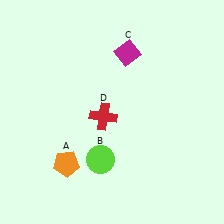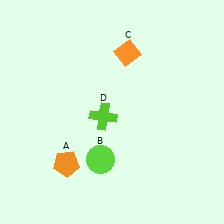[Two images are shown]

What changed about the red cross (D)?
In Image 1, D is red. In Image 2, it changed to lime.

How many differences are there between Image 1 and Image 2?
There are 2 differences between the two images.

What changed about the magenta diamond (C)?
In Image 1, C is magenta. In Image 2, it changed to orange.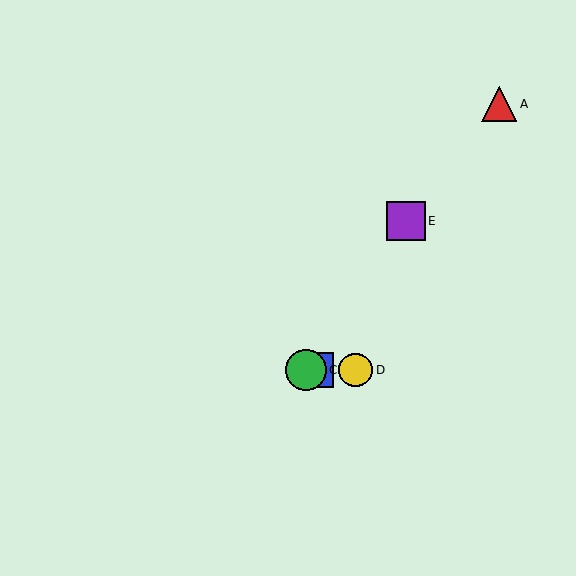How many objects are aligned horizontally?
3 objects (B, C, D) are aligned horizontally.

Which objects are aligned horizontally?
Objects B, C, D are aligned horizontally.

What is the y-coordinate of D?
Object D is at y≈370.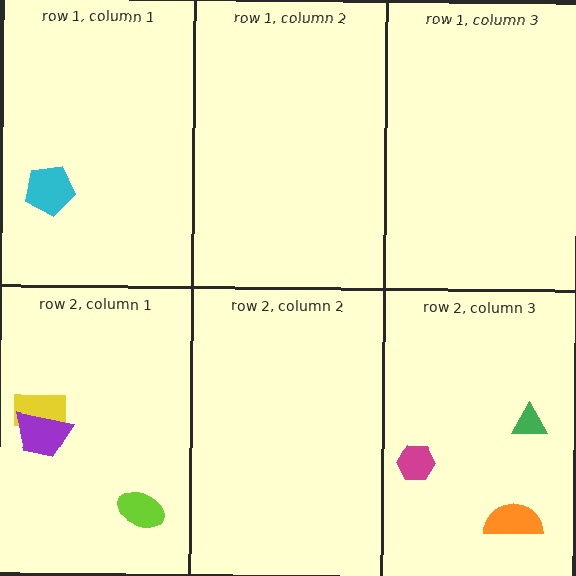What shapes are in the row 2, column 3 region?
The green triangle, the orange semicircle, the magenta hexagon.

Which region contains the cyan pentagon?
The row 1, column 1 region.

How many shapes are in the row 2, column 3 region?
3.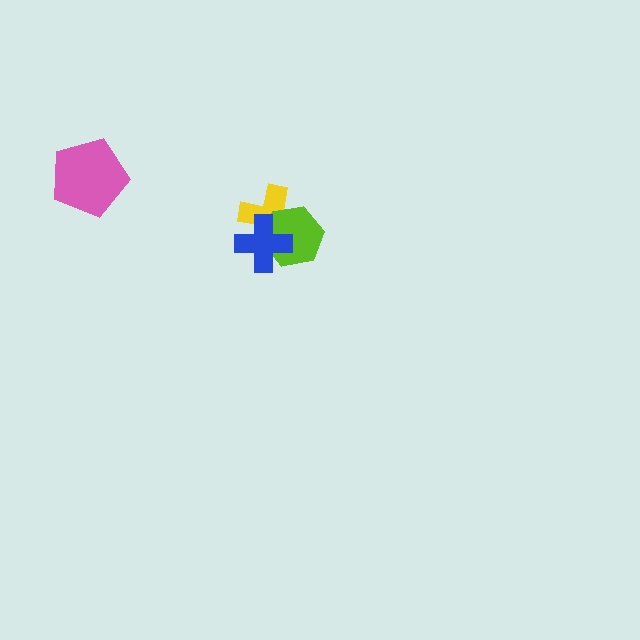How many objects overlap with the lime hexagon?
2 objects overlap with the lime hexagon.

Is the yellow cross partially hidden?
Yes, it is partially covered by another shape.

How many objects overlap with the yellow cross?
2 objects overlap with the yellow cross.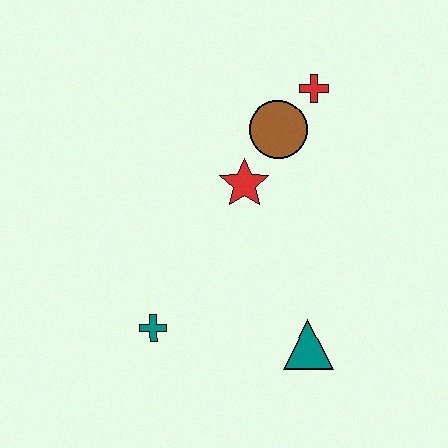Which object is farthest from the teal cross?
The red cross is farthest from the teal cross.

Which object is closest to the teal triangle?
The teal cross is closest to the teal triangle.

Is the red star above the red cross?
No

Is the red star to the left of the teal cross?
No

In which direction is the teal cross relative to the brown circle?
The teal cross is below the brown circle.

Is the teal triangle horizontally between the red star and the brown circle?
No